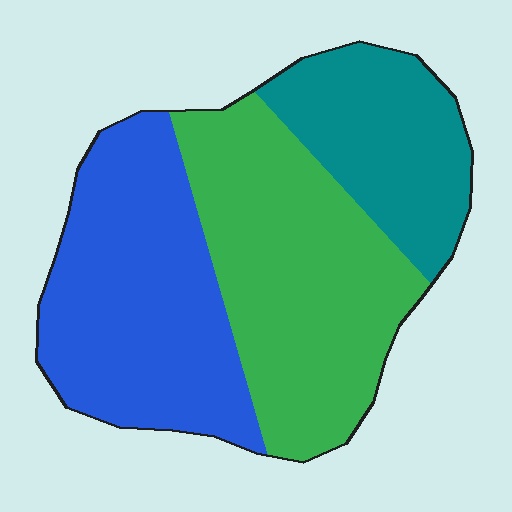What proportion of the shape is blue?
Blue covers 37% of the shape.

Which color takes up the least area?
Teal, at roughly 25%.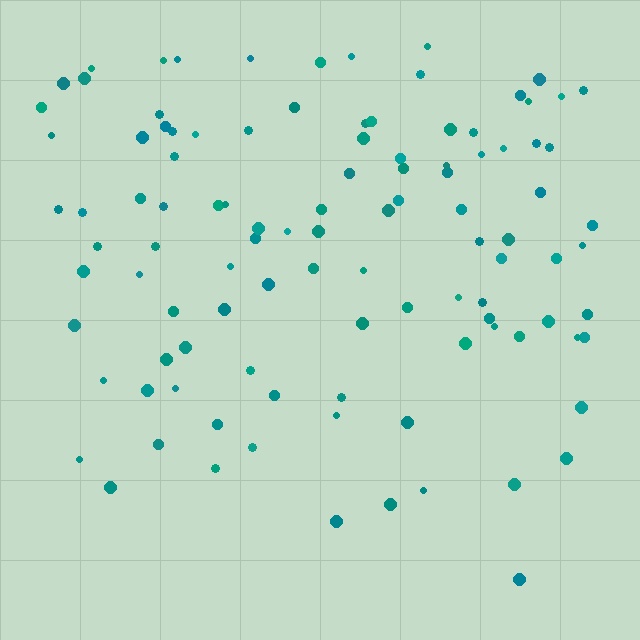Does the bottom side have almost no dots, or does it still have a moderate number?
Still a moderate number, just noticeably fewer than the top.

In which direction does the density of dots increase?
From bottom to top, with the top side densest.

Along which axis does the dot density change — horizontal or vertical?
Vertical.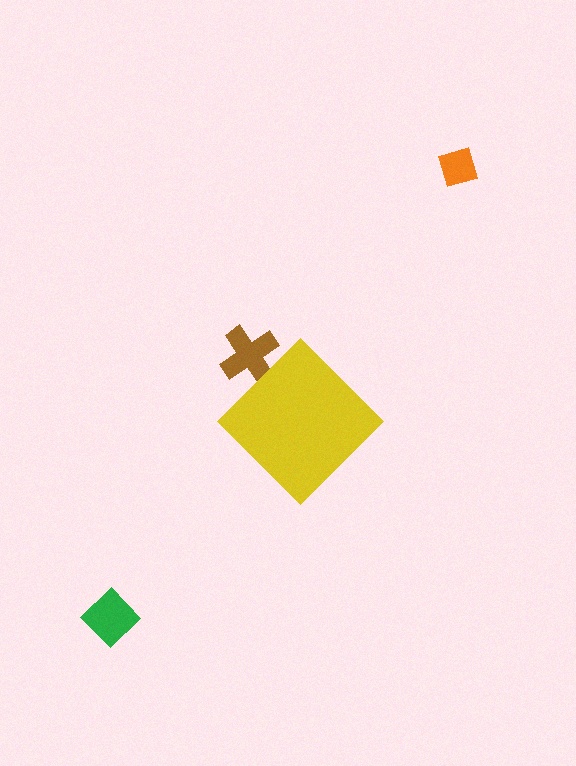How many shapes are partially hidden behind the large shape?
1 shape is partially hidden.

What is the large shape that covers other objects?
A yellow diamond.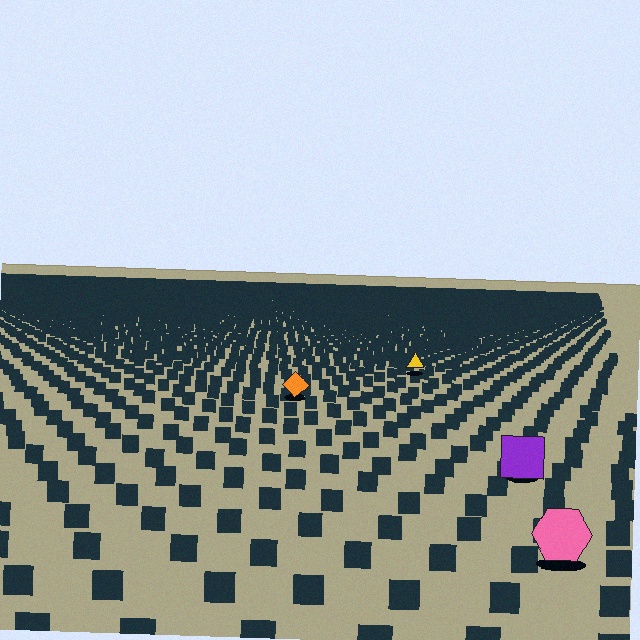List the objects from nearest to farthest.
From nearest to farthest: the pink hexagon, the purple square, the orange diamond, the yellow triangle.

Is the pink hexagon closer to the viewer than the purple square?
Yes. The pink hexagon is closer — you can tell from the texture gradient: the ground texture is coarser near it.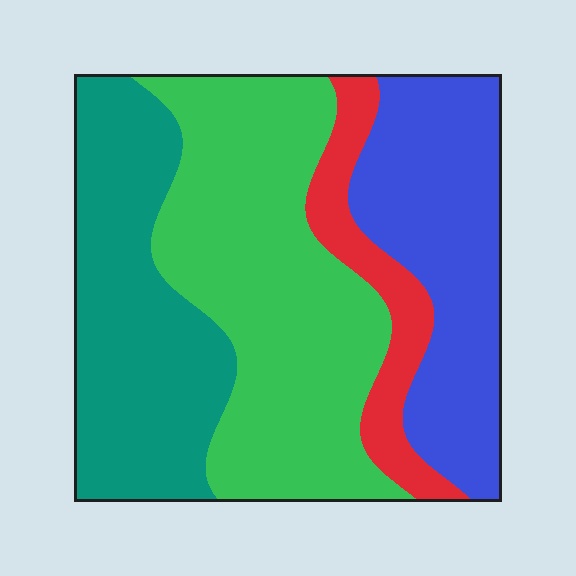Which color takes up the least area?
Red, at roughly 10%.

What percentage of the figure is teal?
Teal covers roughly 25% of the figure.